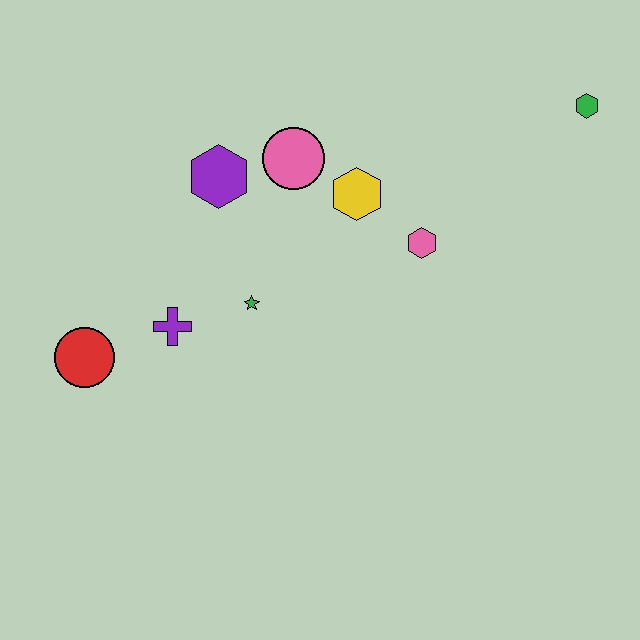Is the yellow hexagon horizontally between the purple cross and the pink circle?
No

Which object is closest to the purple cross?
The green star is closest to the purple cross.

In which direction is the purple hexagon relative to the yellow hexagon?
The purple hexagon is to the left of the yellow hexagon.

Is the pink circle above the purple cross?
Yes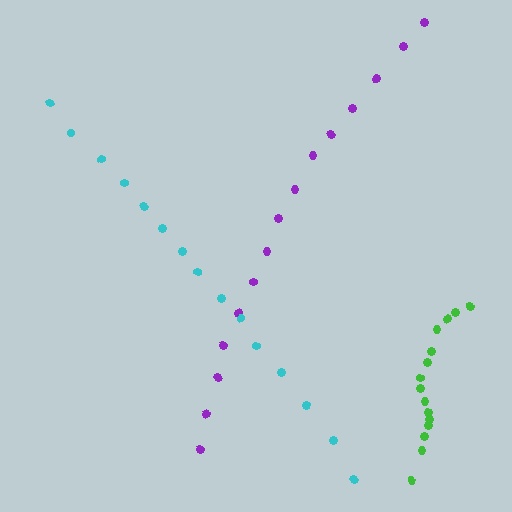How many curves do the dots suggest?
There are 3 distinct paths.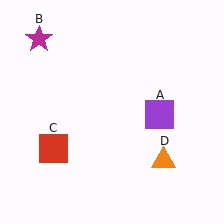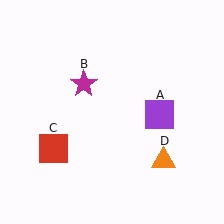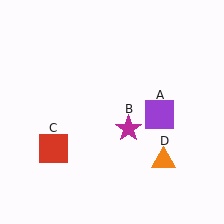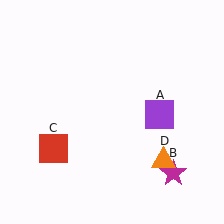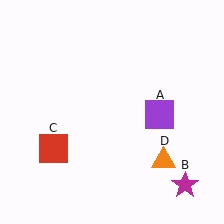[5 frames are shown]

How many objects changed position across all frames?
1 object changed position: magenta star (object B).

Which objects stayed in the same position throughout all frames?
Purple square (object A) and red square (object C) and orange triangle (object D) remained stationary.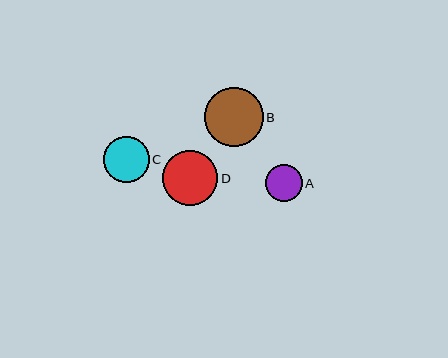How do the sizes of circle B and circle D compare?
Circle B and circle D are approximately the same size.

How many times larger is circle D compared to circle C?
Circle D is approximately 1.2 times the size of circle C.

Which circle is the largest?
Circle B is the largest with a size of approximately 59 pixels.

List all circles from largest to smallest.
From largest to smallest: B, D, C, A.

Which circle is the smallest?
Circle A is the smallest with a size of approximately 37 pixels.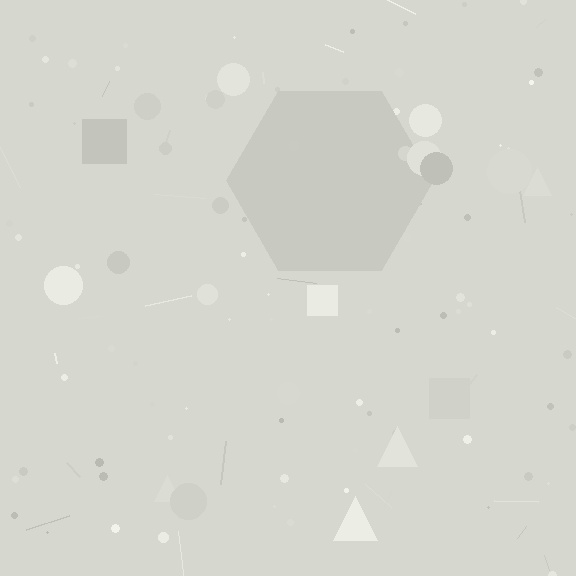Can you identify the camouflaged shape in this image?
The camouflaged shape is a hexagon.